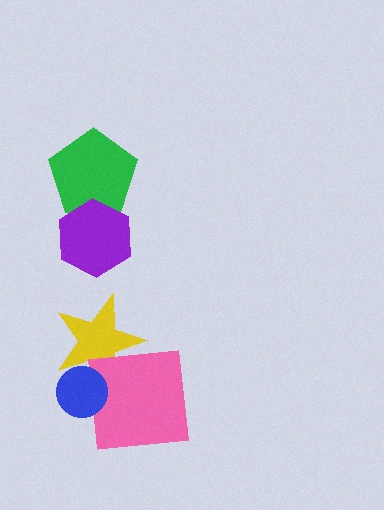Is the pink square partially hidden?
Yes, it is partially covered by another shape.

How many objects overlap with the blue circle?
2 objects overlap with the blue circle.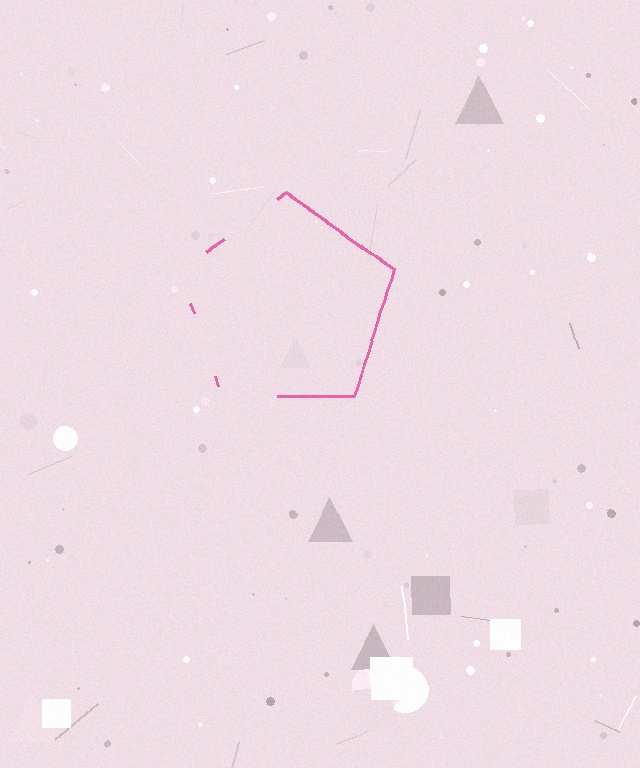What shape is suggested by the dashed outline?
The dashed outline suggests a pentagon.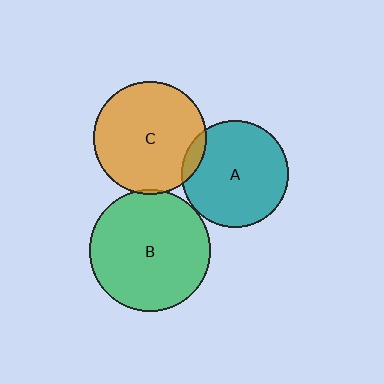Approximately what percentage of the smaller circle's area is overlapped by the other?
Approximately 10%.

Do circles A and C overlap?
Yes.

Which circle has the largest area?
Circle B (green).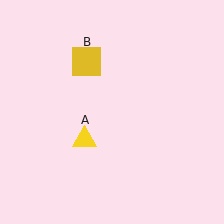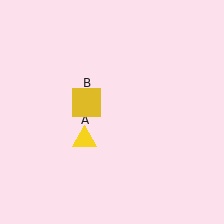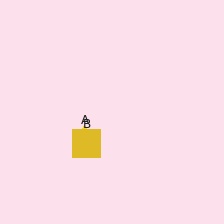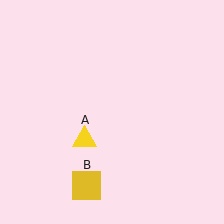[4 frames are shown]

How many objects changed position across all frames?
1 object changed position: yellow square (object B).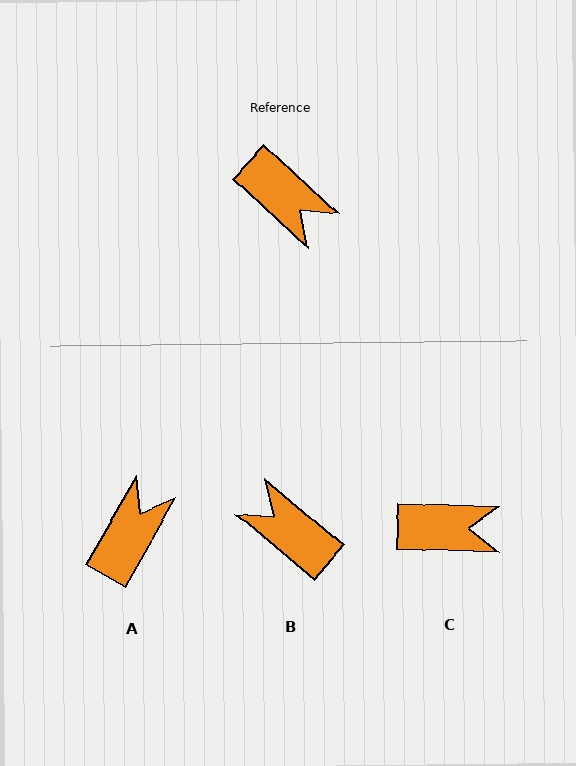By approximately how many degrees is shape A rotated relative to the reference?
Approximately 103 degrees counter-clockwise.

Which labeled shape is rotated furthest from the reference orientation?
B, about 177 degrees away.